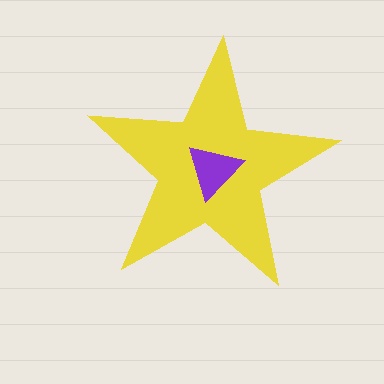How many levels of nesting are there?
2.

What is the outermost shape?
The yellow star.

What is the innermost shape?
The purple triangle.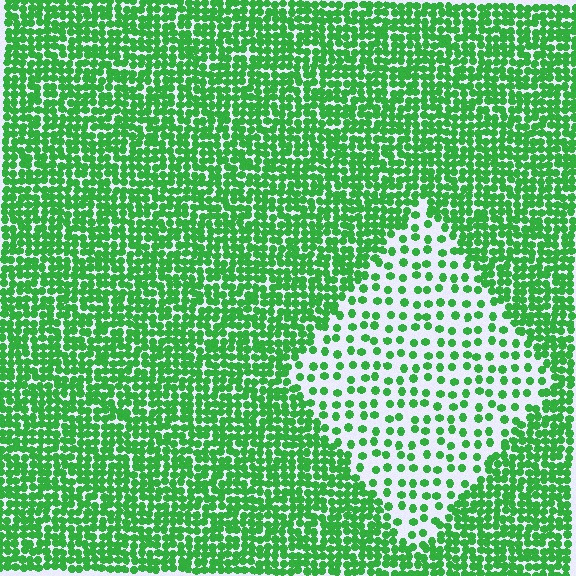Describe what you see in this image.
The image contains small green elements arranged at two different densities. A diamond-shaped region is visible where the elements are less densely packed than the surrounding area.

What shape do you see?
I see a diamond.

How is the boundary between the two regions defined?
The boundary is defined by a change in element density (approximately 2.6x ratio). All elements are the same color, size, and shape.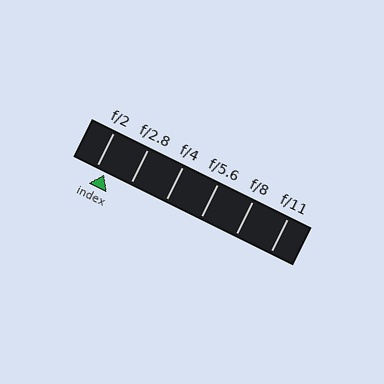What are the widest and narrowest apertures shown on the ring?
The widest aperture shown is f/2 and the narrowest is f/11.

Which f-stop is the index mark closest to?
The index mark is closest to f/2.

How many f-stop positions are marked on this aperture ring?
There are 6 f-stop positions marked.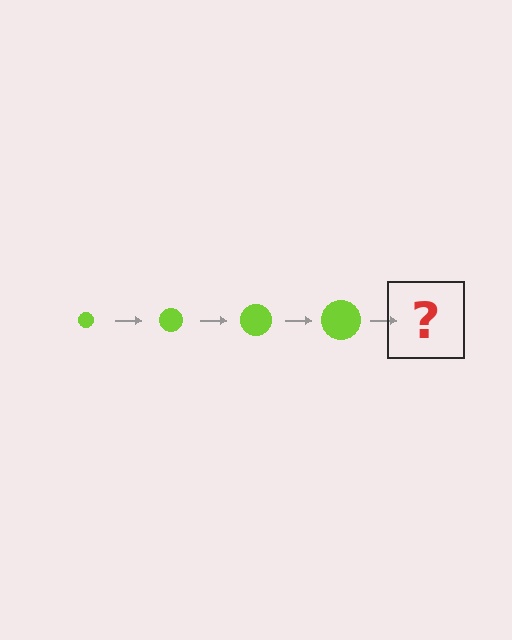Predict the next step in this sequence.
The next step is a lime circle, larger than the previous one.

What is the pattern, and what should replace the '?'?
The pattern is that the circle gets progressively larger each step. The '?' should be a lime circle, larger than the previous one.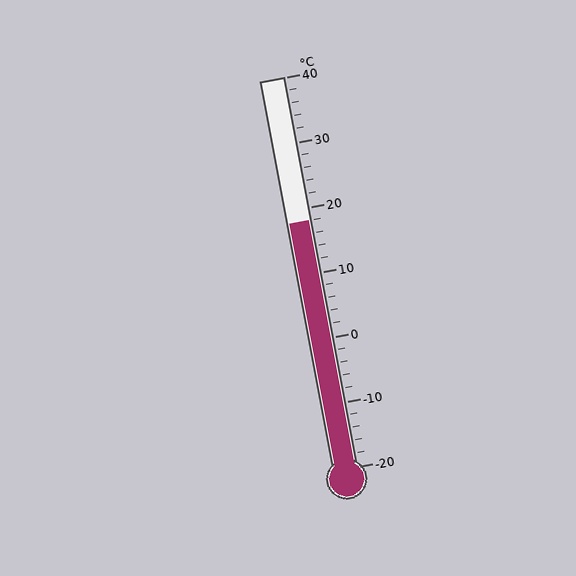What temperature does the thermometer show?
The thermometer shows approximately 18°C.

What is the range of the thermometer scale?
The thermometer scale ranges from -20°C to 40°C.